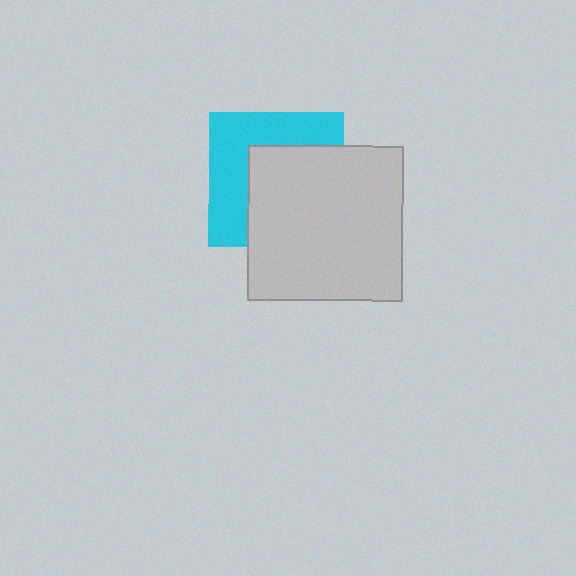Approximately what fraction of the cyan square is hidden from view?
Roughly 53% of the cyan square is hidden behind the light gray square.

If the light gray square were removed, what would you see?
You would see the complete cyan square.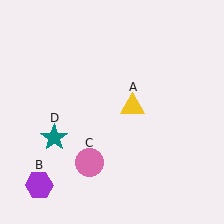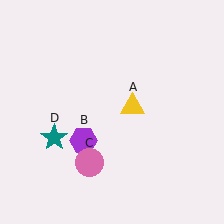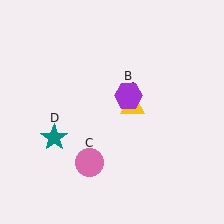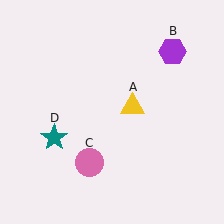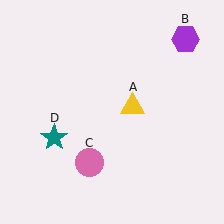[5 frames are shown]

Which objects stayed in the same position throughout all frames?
Yellow triangle (object A) and pink circle (object C) and teal star (object D) remained stationary.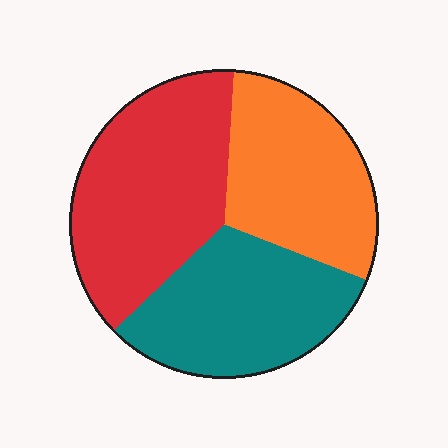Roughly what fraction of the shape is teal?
Teal takes up about one third (1/3) of the shape.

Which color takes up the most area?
Red, at roughly 40%.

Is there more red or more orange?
Red.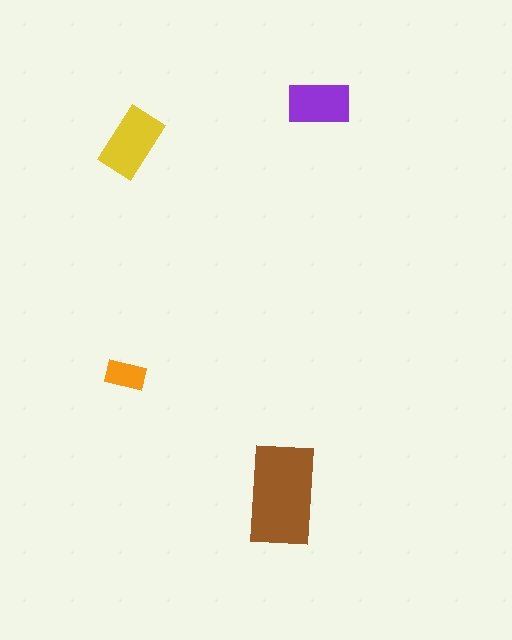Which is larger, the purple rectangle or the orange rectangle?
The purple one.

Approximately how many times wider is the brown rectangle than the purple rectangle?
About 1.5 times wider.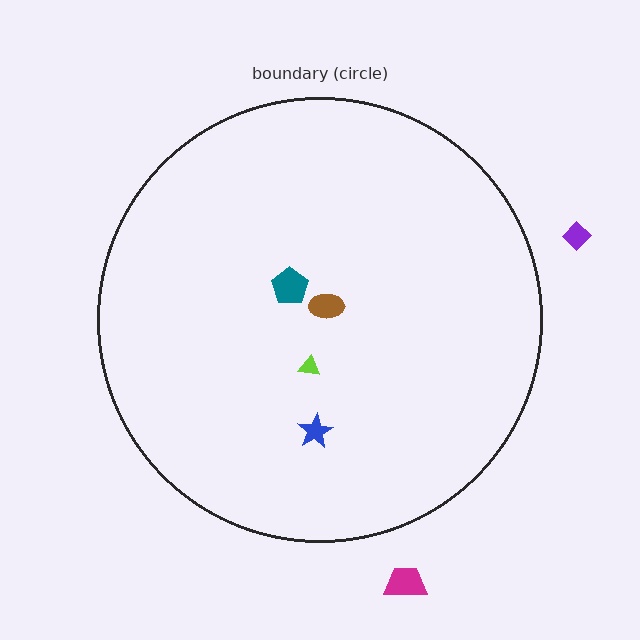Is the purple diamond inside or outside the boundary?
Outside.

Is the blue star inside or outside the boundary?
Inside.